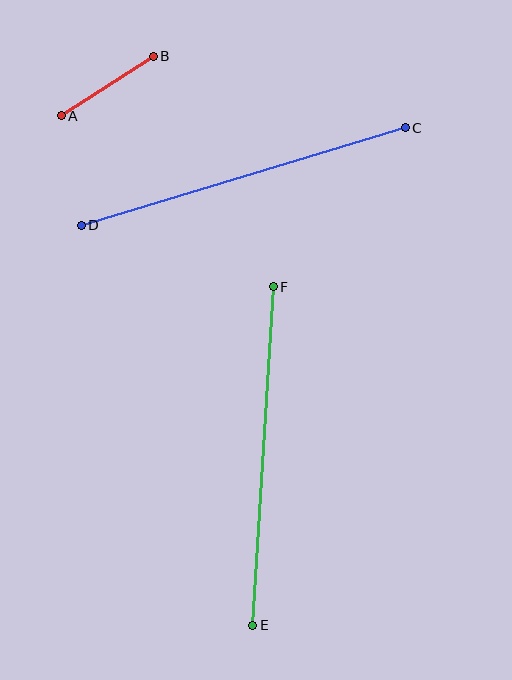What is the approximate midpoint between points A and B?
The midpoint is at approximately (107, 86) pixels.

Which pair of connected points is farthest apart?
Points E and F are farthest apart.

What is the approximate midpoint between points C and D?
The midpoint is at approximately (243, 177) pixels.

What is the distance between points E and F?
The distance is approximately 339 pixels.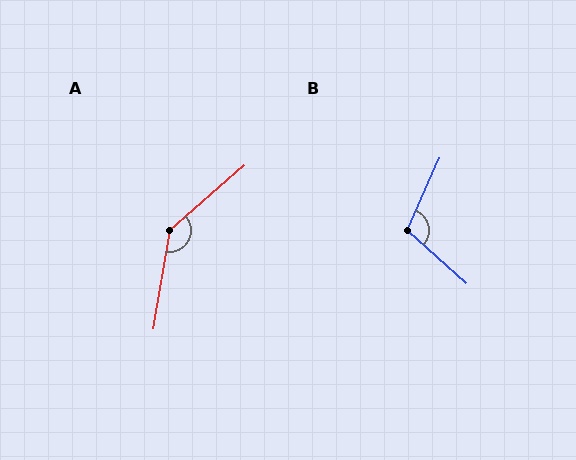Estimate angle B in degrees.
Approximately 107 degrees.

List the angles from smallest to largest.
B (107°), A (140°).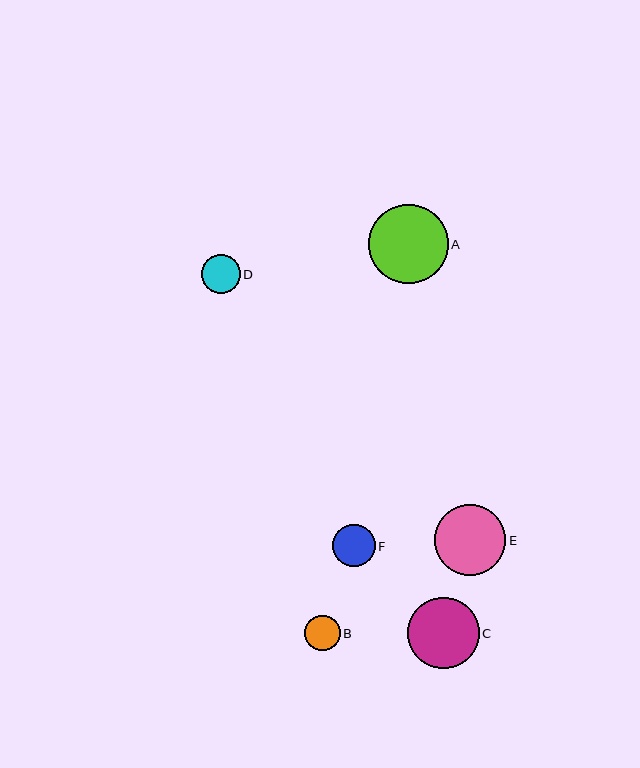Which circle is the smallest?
Circle B is the smallest with a size of approximately 35 pixels.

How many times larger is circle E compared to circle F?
Circle E is approximately 1.7 times the size of circle F.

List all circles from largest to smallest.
From largest to smallest: A, C, E, F, D, B.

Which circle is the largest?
Circle A is the largest with a size of approximately 80 pixels.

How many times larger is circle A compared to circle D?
Circle A is approximately 2.0 times the size of circle D.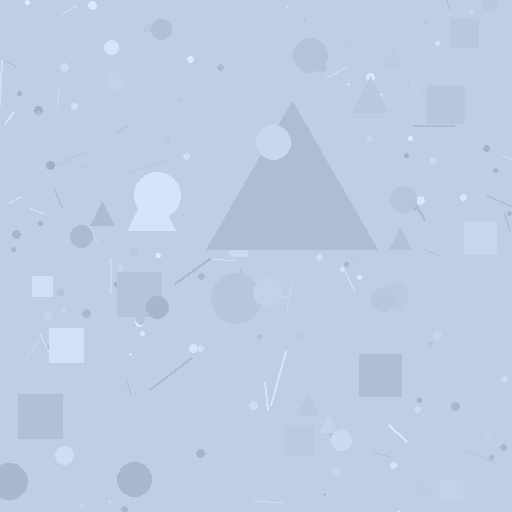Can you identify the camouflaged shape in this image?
The camouflaged shape is a triangle.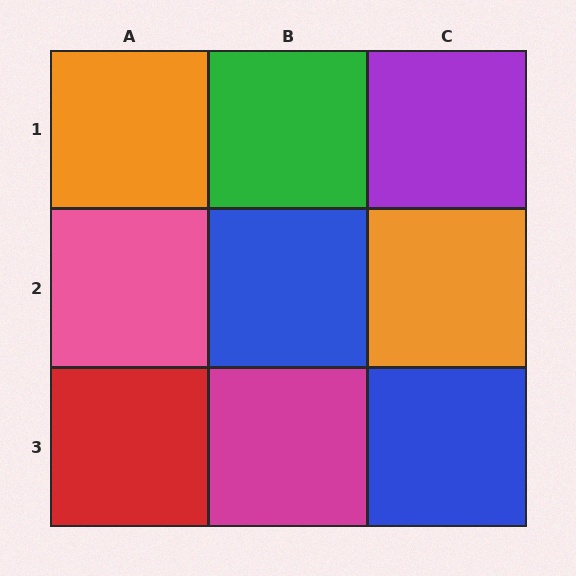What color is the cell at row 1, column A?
Orange.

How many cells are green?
1 cell is green.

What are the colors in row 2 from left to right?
Pink, blue, orange.